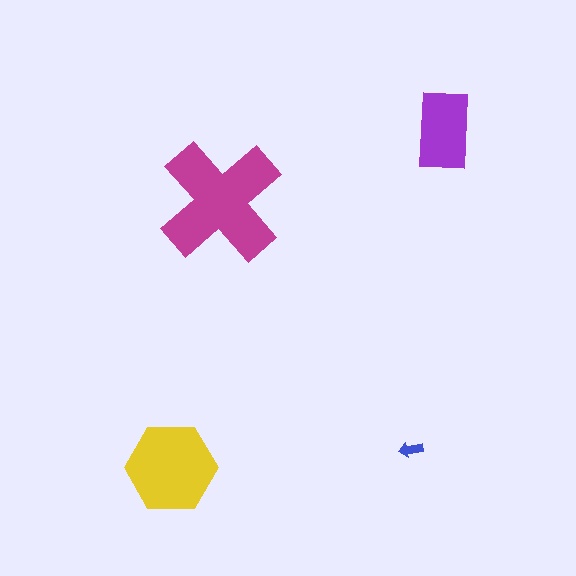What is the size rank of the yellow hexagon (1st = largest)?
2nd.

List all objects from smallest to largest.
The blue arrow, the purple rectangle, the yellow hexagon, the magenta cross.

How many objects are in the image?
There are 4 objects in the image.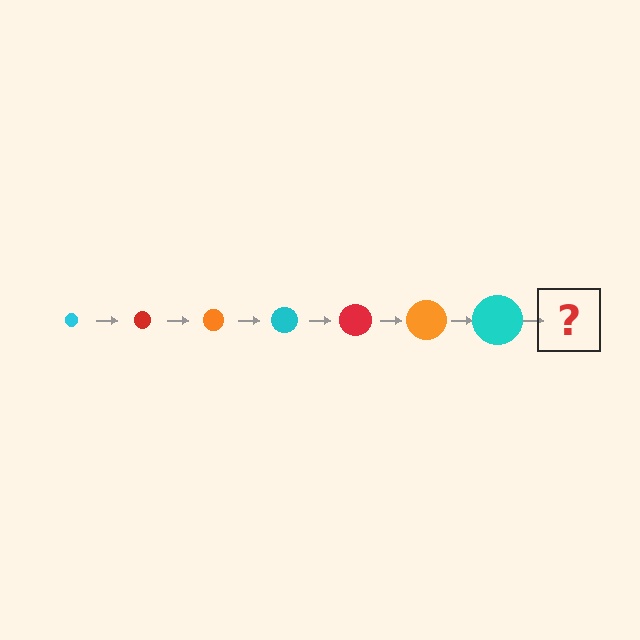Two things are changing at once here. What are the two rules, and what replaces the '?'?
The two rules are that the circle grows larger each step and the color cycles through cyan, red, and orange. The '?' should be a red circle, larger than the previous one.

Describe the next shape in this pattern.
It should be a red circle, larger than the previous one.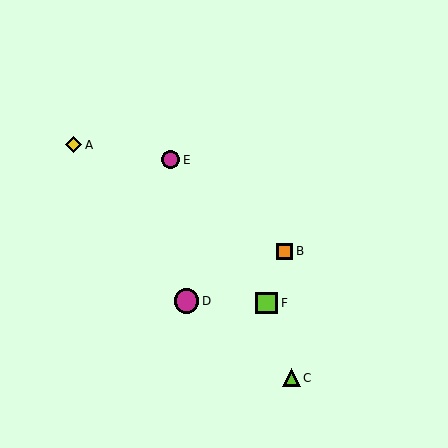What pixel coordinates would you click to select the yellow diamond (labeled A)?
Click at (74, 145) to select the yellow diamond A.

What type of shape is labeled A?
Shape A is a yellow diamond.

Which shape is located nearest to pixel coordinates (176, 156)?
The magenta circle (labeled E) at (171, 160) is nearest to that location.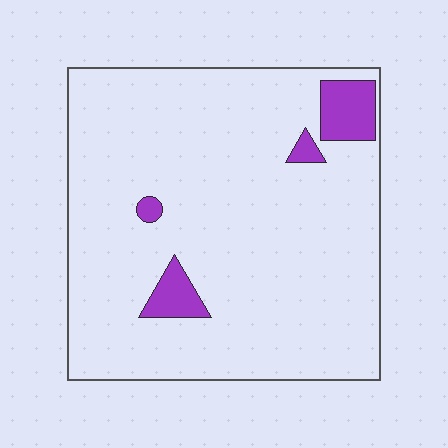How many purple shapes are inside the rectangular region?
4.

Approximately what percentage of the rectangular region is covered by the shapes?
Approximately 5%.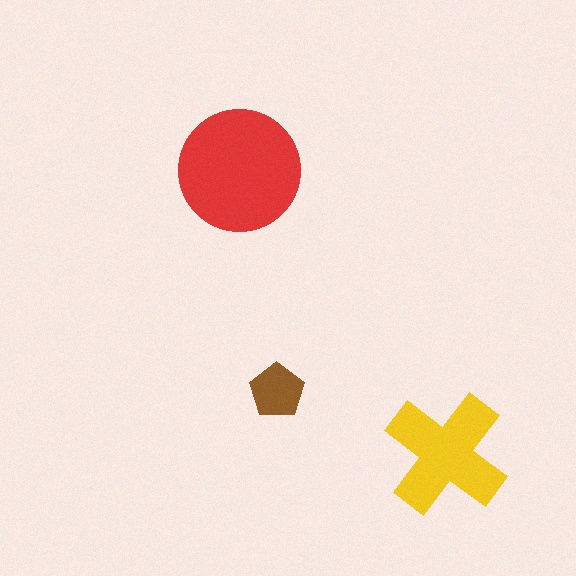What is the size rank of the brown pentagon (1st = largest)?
3rd.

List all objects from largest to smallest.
The red circle, the yellow cross, the brown pentagon.